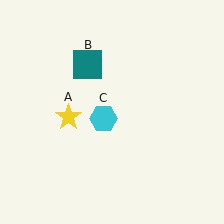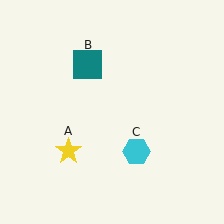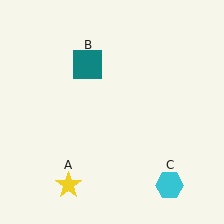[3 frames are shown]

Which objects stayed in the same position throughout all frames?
Teal square (object B) remained stationary.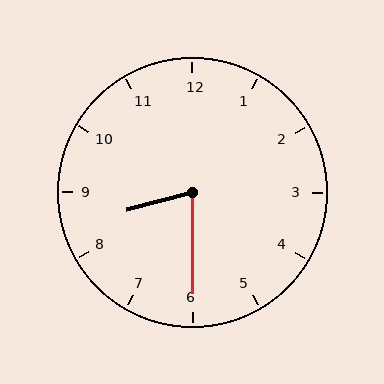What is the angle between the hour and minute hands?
Approximately 75 degrees.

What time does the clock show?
8:30.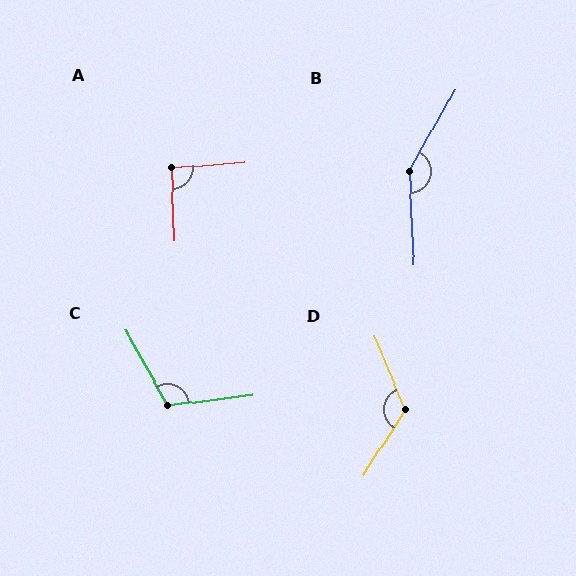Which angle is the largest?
B, at approximately 147 degrees.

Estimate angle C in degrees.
Approximately 112 degrees.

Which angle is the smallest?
A, at approximately 93 degrees.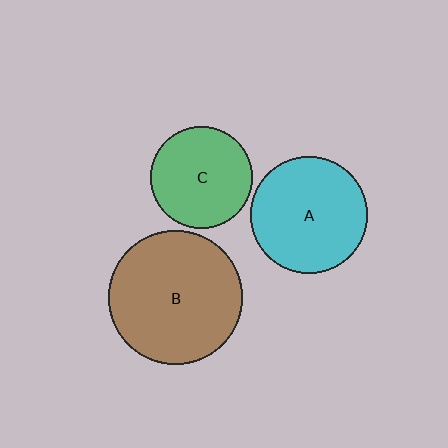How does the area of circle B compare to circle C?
Approximately 1.8 times.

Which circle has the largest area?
Circle B (brown).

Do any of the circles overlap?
No, none of the circles overlap.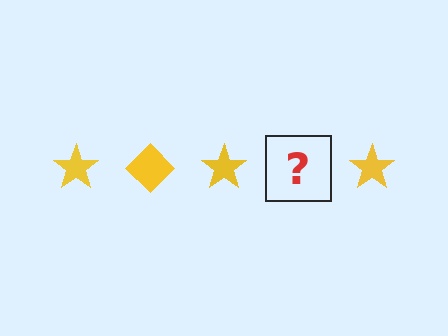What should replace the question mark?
The question mark should be replaced with a yellow diamond.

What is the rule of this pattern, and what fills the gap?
The rule is that the pattern cycles through star, diamond shapes in yellow. The gap should be filled with a yellow diamond.